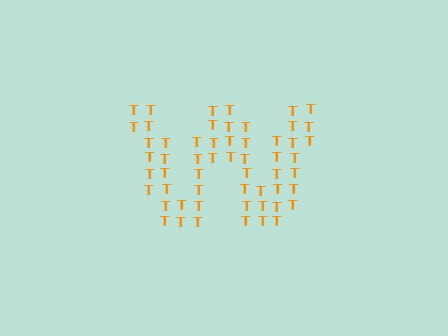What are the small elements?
The small elements are letter T's.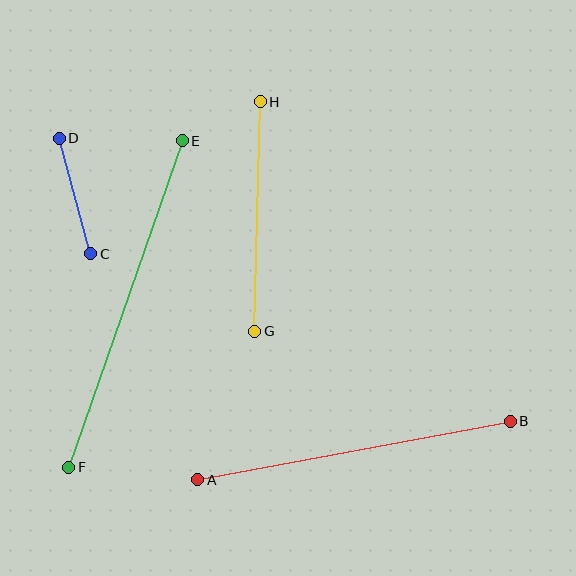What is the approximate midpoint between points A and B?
The midpoint is at approximately (354, 451) pixels.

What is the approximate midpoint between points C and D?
The midpoint is at approximately (75, 196) pixels.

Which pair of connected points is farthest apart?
Points E and F are farthest apart.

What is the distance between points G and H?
The distance is approximately 229 pixels.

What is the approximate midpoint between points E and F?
The midpoint is at approximately (125, 304) pixels.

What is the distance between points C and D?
The distance is approximately 119 pixels.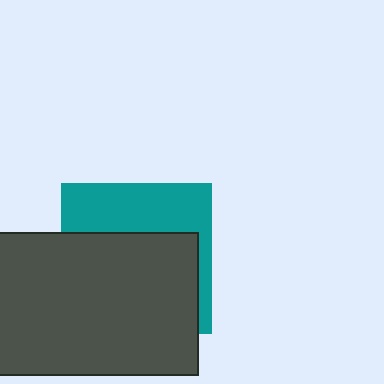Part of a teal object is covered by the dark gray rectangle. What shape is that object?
It is a square.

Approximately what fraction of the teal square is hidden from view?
Roughly 63% of the teal square is hidden behind the dark gray rectangle.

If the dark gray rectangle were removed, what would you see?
You would see the complete teal square.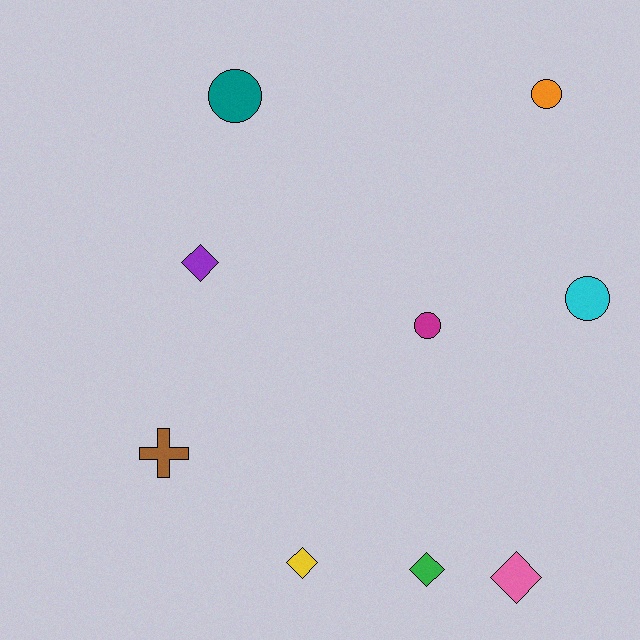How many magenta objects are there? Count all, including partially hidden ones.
There is 1 magenta object.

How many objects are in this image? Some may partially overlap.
There are 9 objects.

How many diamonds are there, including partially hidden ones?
There are 4 diamonds.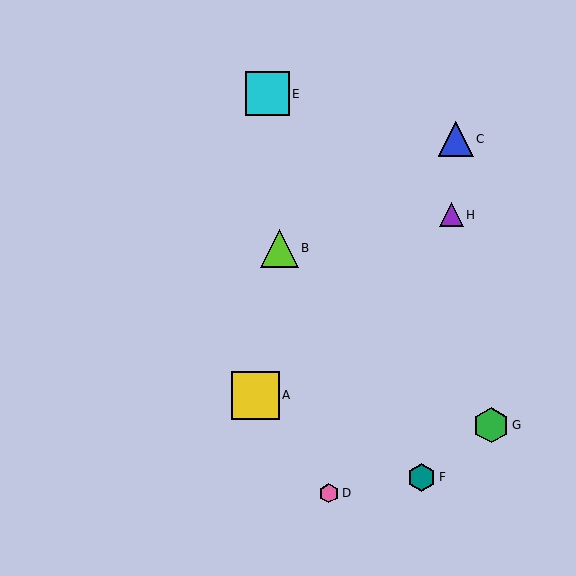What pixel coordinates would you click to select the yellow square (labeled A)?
Click at (255, 395) to select the yellow square A.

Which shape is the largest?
The yellow square (labeled A) is the largest.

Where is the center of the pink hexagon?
The center of the pink hexagon is at (329, 493).